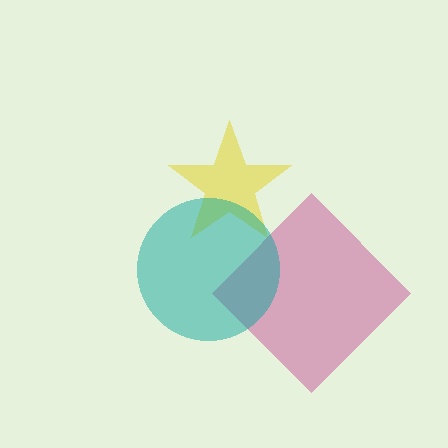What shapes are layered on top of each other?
The layered shapes are: a yellow star, a magenta diamond, a teal circle.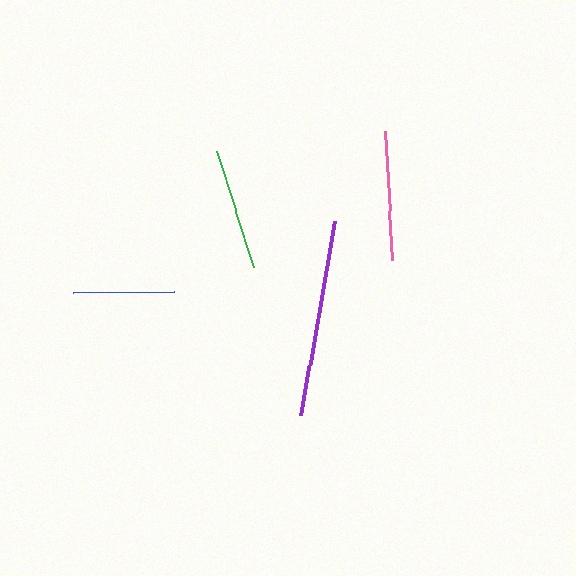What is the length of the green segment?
The green segment is approximately 123 pixels long.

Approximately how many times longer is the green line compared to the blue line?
The green line is approximately 1.2 times the length of the blue line.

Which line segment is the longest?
The purple line is the longest at approximately 196 pixels.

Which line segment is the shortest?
The blue line is the shortest at approximately 101 pixels.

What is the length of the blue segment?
The blue segment is approximately 101 pixels long.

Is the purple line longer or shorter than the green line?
The purple line is longer than the green line.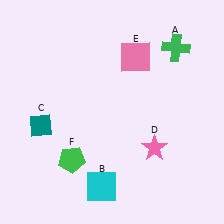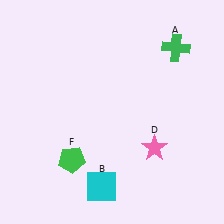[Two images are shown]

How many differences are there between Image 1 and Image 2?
There are 2 differences between the two images.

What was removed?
The teal diamond (C), the pink square (E) were removed in Image 2.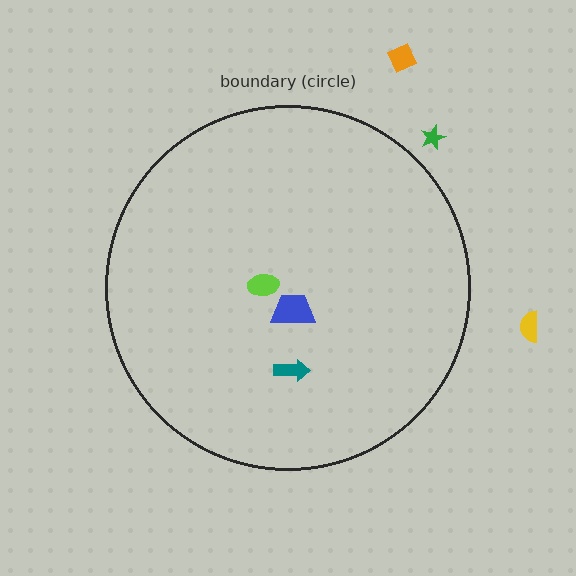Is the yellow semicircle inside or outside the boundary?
Outside.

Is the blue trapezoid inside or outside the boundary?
Inside.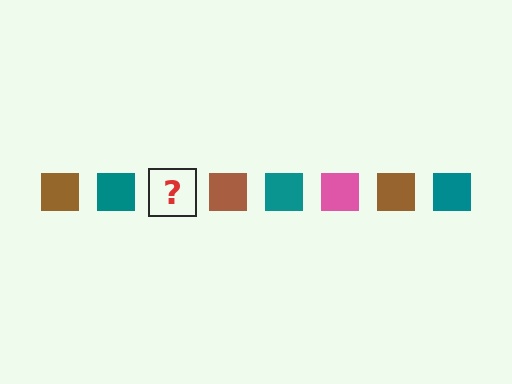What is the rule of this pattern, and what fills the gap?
The rule is that the pattern cycles through brown, teal, pink squares. The gap should be filled with a pink square.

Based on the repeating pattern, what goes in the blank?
The blank should be a pink square.